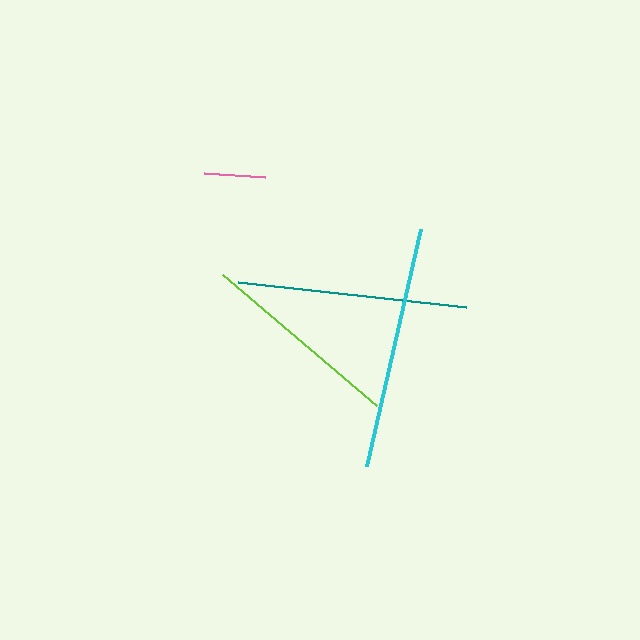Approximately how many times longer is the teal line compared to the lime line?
The teal line is approximately 1.1 times the length of the lime line.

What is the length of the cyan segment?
The cyan segment is approximately 243 pixels long.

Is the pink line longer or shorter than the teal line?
The teal line is longer than the pink line.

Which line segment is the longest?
The cyan line is the longest at approximately 243 pixels.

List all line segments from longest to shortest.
From longest to shortest: cyan, teal, lime, pink.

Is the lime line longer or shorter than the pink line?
The lime line is longer than the pink line.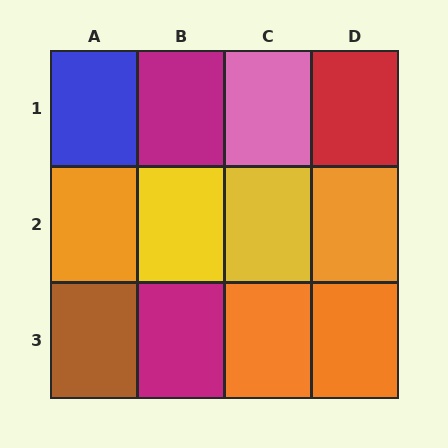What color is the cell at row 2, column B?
Yellow.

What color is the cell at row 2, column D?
Orange.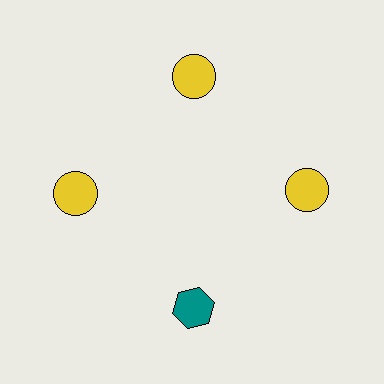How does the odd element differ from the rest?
It differs in both color (teal instead of yellow) and shape (hexagon instead of circle).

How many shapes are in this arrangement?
There are 4 shapes arranged in a ring pattern.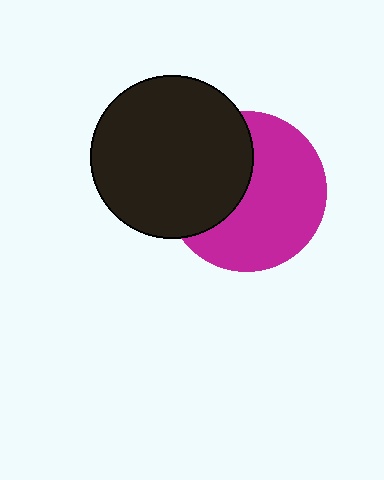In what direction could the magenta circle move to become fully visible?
The magenta circle could move right. That would shift it out from behind the black circle entirely.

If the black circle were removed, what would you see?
You would see the complete magenta circle.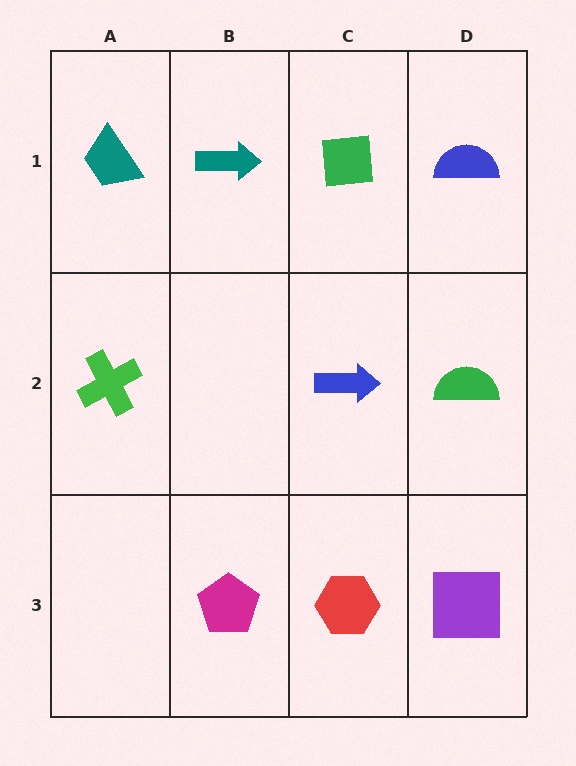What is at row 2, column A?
A green cross.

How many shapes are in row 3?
3 shapes.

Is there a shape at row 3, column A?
No, that cell is empty.